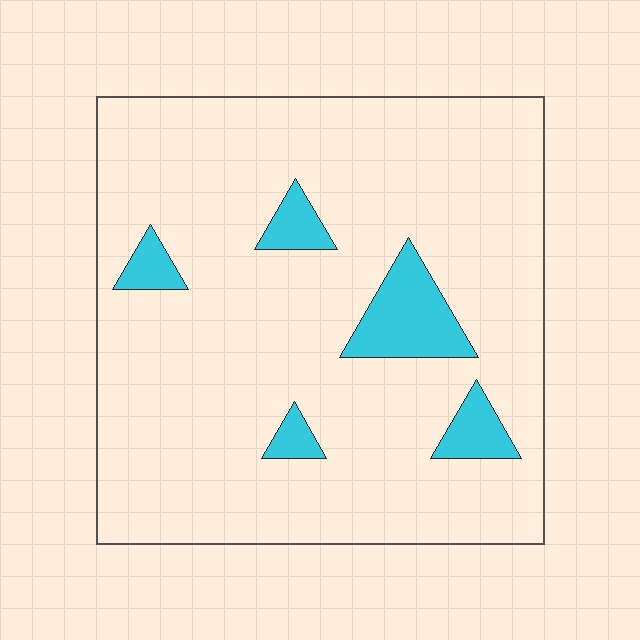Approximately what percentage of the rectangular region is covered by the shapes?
Approximately 10%.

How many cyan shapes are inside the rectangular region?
5.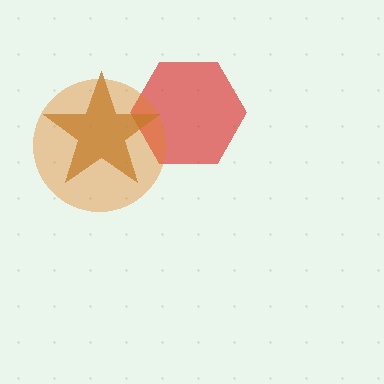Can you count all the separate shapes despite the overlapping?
Yes, there are 3 separate shapes.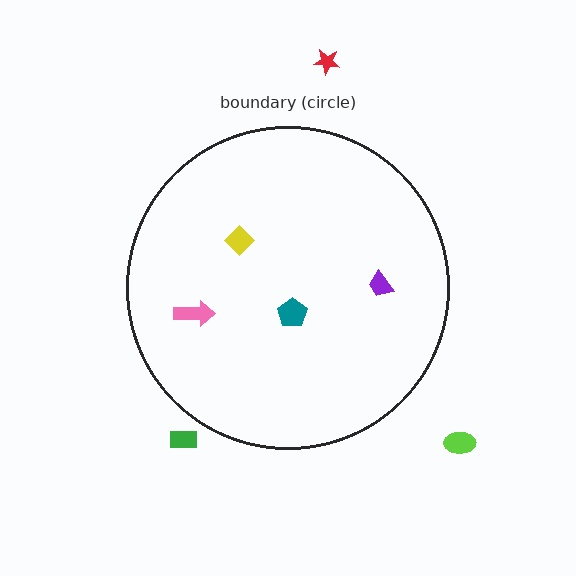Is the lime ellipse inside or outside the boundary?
Outside.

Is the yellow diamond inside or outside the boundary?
Inside.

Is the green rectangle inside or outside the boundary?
Outside.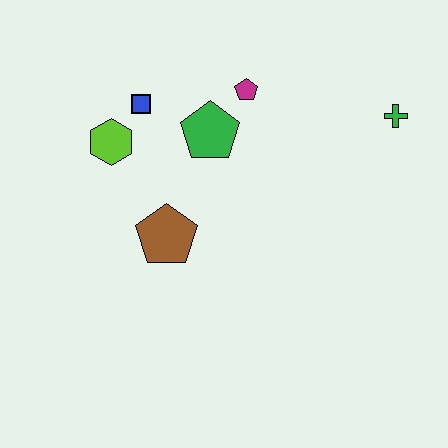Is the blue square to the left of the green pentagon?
Yes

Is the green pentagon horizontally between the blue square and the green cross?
Yes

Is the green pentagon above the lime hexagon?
Yes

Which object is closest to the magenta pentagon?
The green pentagon is closest to the magenta pentagon.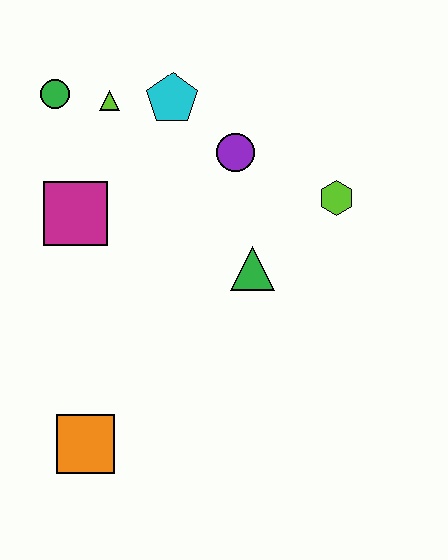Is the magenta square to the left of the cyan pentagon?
Yes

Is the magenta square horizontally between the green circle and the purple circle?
Yes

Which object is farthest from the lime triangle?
The orange square is farthest from the lime triangle.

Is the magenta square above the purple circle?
No